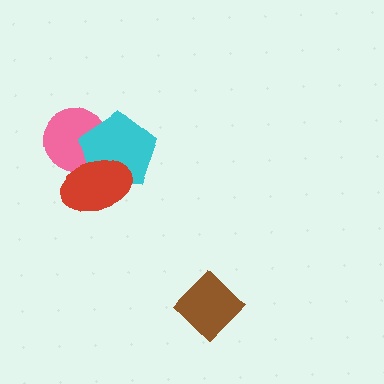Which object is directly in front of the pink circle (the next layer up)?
The cyan pentagon is directly in front of the pink circle.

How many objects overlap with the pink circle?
2 objects overlap with the pink circle.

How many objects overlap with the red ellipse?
2 objects overlap with the red ellipse.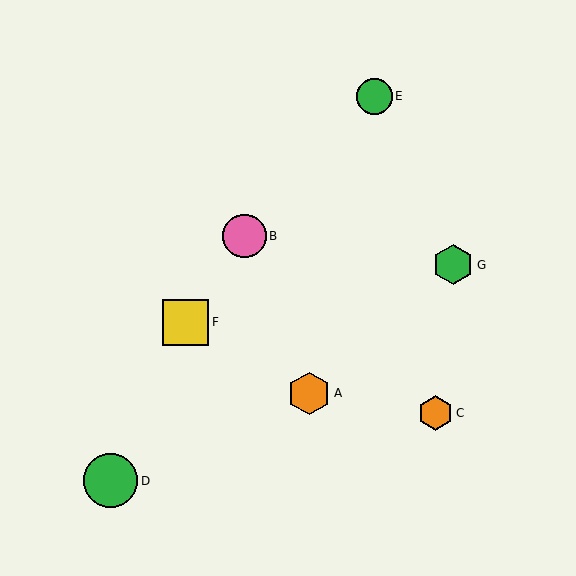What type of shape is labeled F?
Shape F is a yellow square.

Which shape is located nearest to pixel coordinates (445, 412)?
The orange hexagon (labeled C) at (436, 413) is nearest to that location.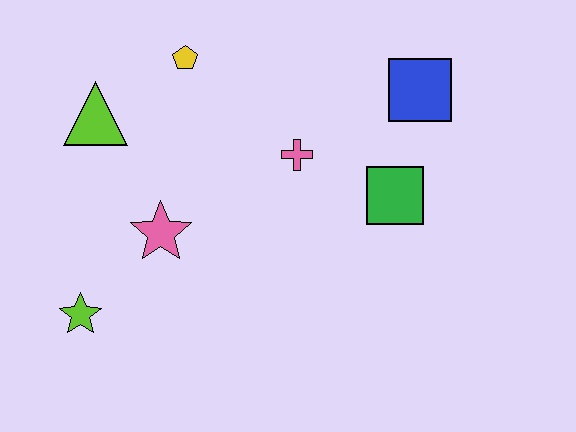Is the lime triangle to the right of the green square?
No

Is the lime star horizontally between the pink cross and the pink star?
No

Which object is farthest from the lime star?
The blue square is farthest from the lime star.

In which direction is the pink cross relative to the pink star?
The pink cross is to the right of the pink star.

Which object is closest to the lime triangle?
The yellow pentagon is closest to the lime triangle.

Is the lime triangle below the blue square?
Yes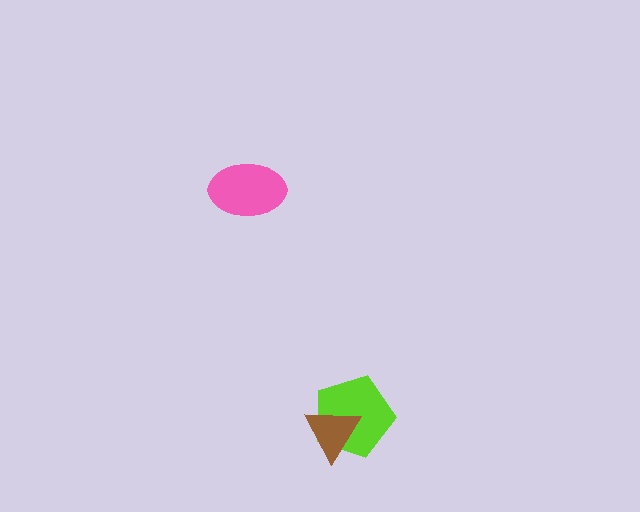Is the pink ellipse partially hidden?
No, no other shape covers it.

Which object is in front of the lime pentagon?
The brown triangle is in front of the lime pentagon.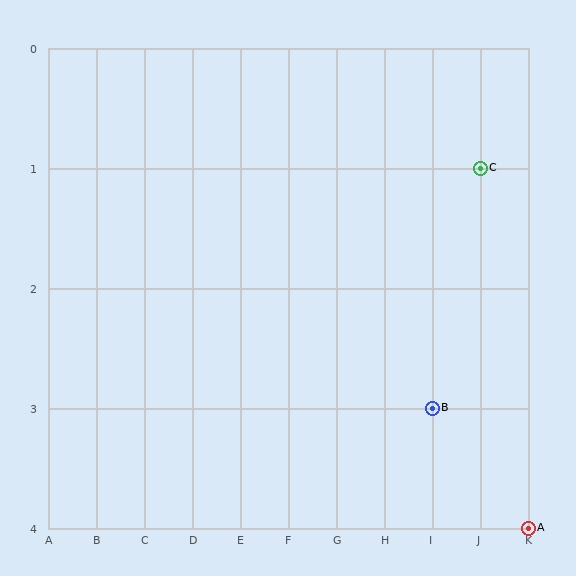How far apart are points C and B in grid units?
Points C and B are 1 column and 2 rows apart (about 2.2 grid units diagonally).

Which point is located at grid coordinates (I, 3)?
Point B is at (I, 3).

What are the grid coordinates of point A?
Point A is at grid coordinates (K, 4).